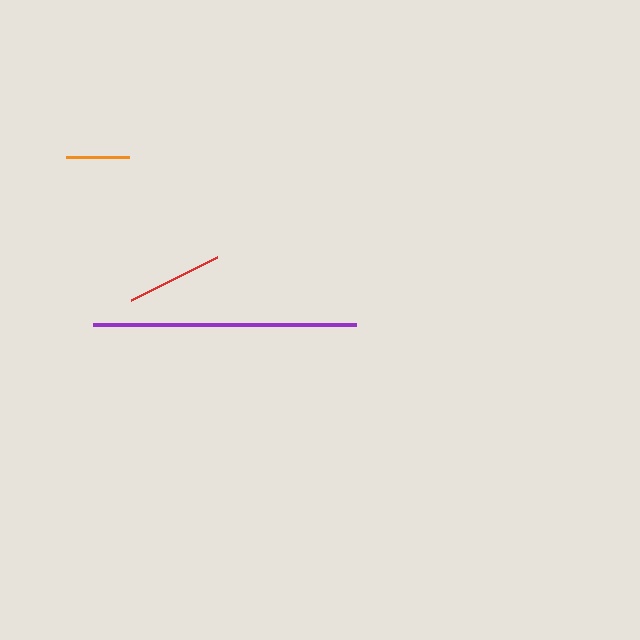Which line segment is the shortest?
The orange line is the shortest at approximately 63 pixels.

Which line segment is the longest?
The purple line is the longest at approximately 263 pixels.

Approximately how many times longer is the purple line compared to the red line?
The purple line is approximately 2.7 times the length of the red line.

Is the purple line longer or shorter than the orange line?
The purple line is longer than the orange line.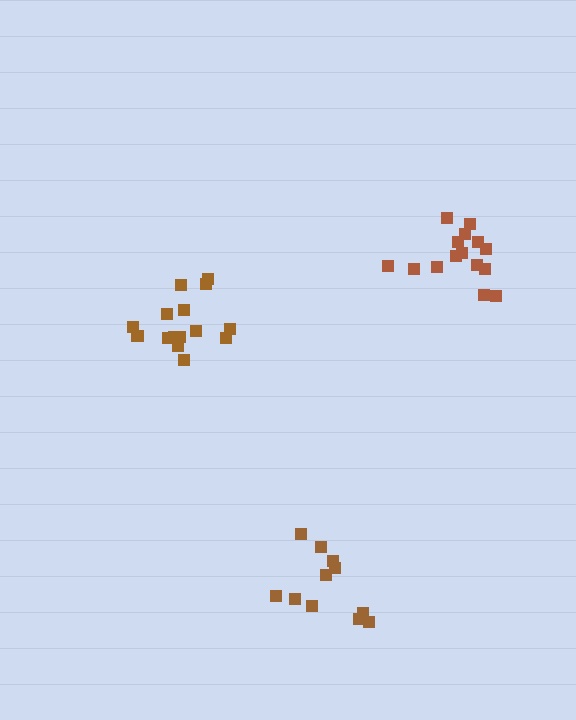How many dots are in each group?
Group 1: 15 dots, Group 2: 11 dots, Group 3: 15 dots (41 total).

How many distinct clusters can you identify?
There are 3 distinct clusters.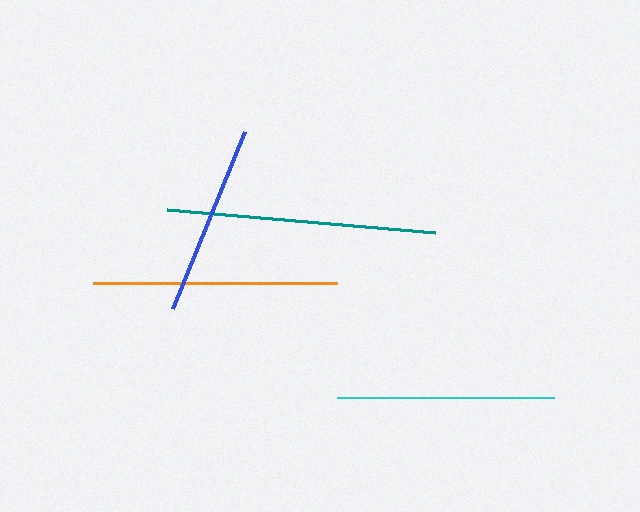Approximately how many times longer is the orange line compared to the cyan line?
The orange line is approximately 1.1 times the length of the cyan line.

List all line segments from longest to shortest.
From longest to shortest: teal, orange, cyan, blue.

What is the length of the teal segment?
The teal segment is approximately 269 pixels long.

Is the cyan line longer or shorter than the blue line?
The cyan line is longer than the blue line.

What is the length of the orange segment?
The orange segment is approximately 244 pixels long.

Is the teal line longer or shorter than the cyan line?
The teal line is longer than the cyan line.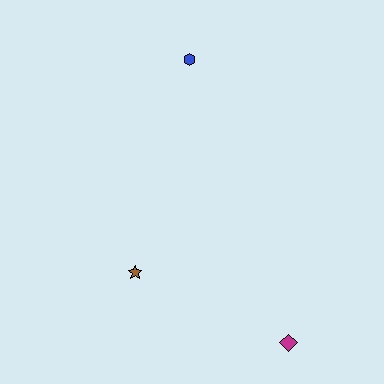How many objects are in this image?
There are 3 objects.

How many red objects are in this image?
There are no red objects.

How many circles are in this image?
There are no circles.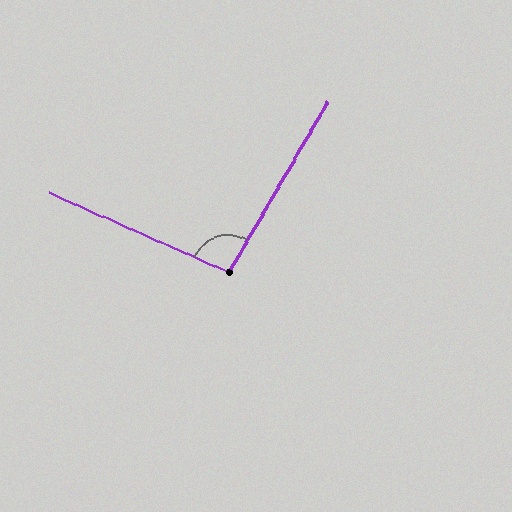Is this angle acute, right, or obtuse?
It is obtuse.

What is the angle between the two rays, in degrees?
Approximately 96 degrees.